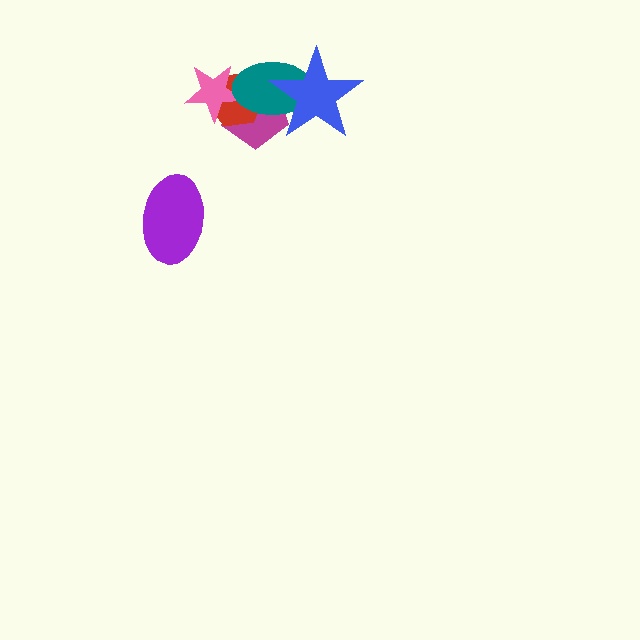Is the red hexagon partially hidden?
Yes, it is partially covered by another shape.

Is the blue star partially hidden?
No, no other shape covers it.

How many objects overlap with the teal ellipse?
4 objects overlap with the teal ellipse.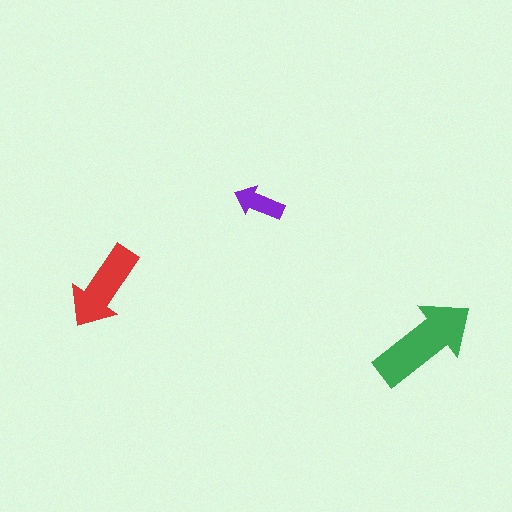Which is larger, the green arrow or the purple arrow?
The green one.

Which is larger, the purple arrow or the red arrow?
The red one.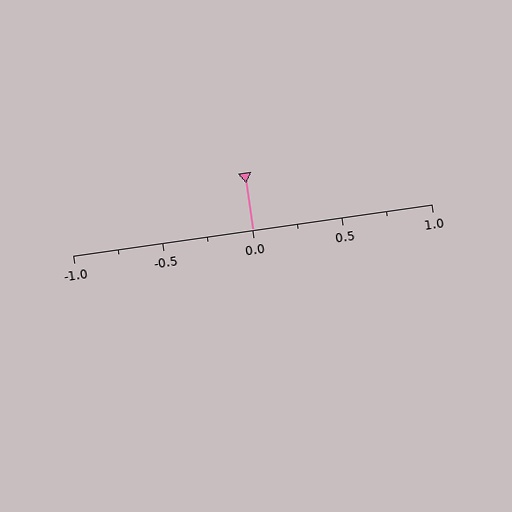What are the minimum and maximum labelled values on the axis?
The axis runs from -1.0 to 1.0.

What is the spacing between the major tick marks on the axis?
The major ticks are spaced 0.5 apart.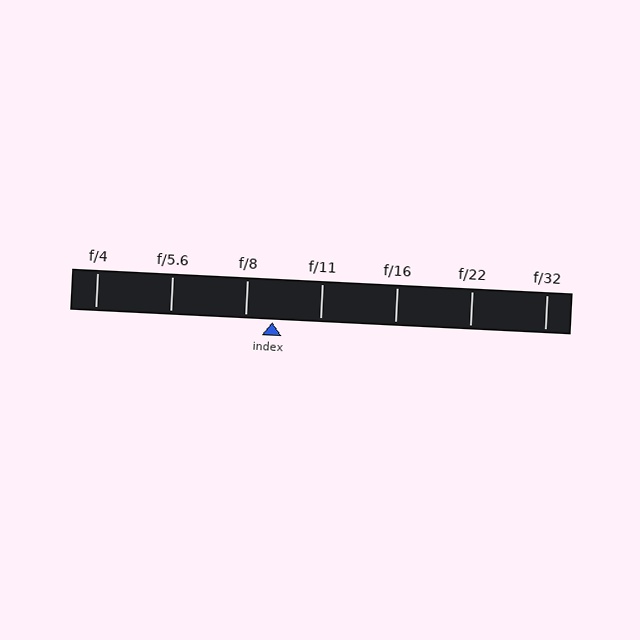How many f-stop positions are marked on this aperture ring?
There are 7 f-stop positions marked.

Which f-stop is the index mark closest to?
The index mark is closest to f/8.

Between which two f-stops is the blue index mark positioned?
The index mark is between f/8 and f/11.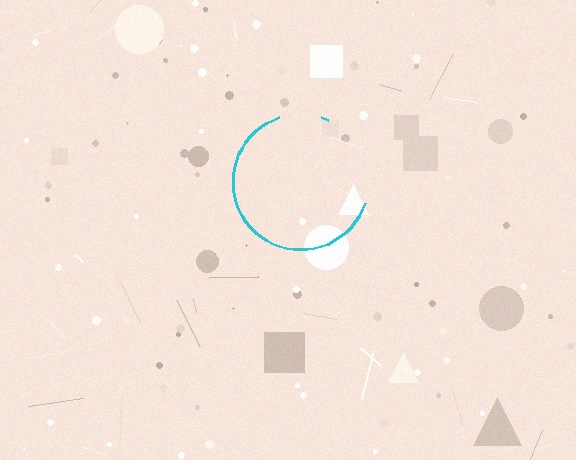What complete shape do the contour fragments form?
The contour fragments form a circle.